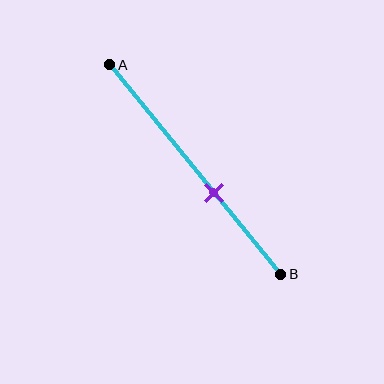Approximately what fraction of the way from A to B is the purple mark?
The purple mark is approximately 60% of the way from A to B.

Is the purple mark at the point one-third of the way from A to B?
No, the mark is at about 60% from A, not at the 33% one-third point.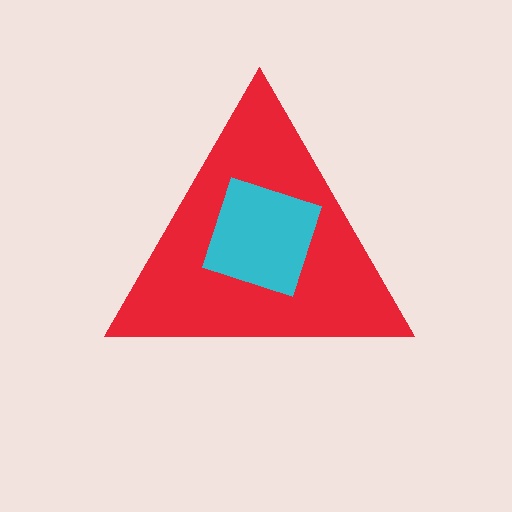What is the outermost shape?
The red triangle.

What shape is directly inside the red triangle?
The cyan square.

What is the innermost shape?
The cyan square.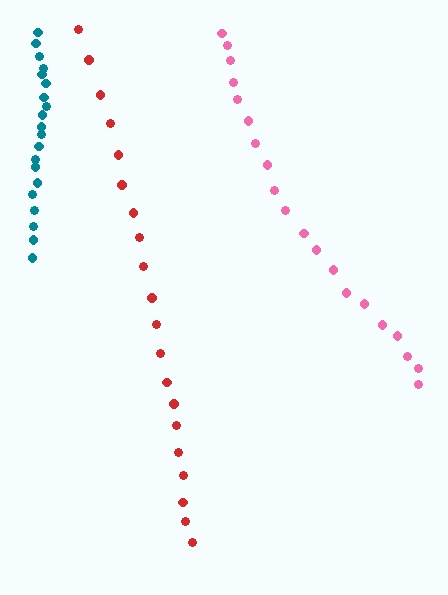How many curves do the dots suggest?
There are 3 distinct paths.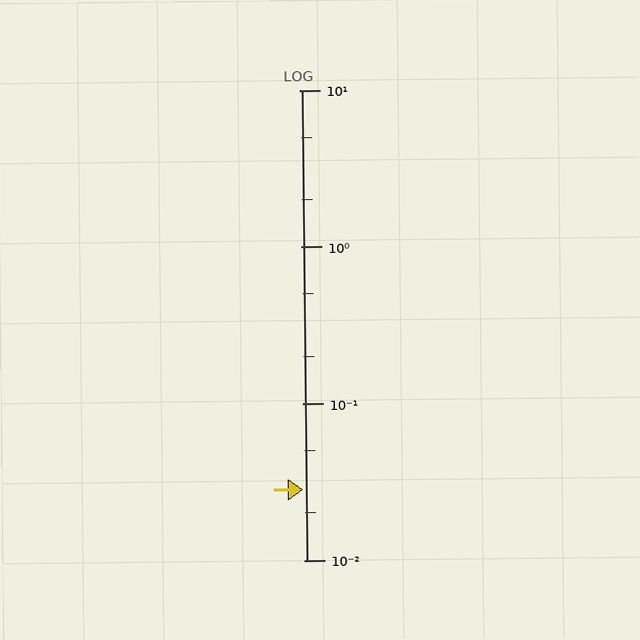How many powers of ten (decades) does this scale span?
The scale spans 3 decades, from 0.01 to 10.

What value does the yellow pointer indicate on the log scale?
The pointer indicates approximately 0.028.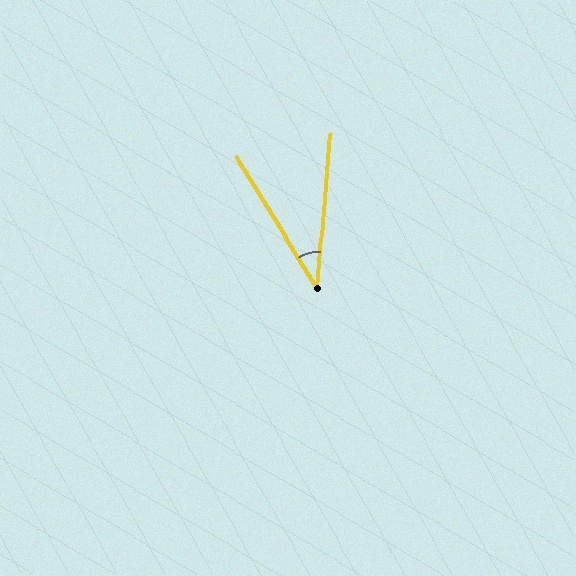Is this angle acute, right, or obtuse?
It is acute.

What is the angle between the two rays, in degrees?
Approximately 36 degrees.